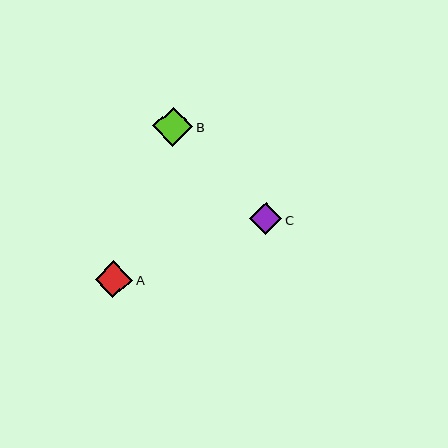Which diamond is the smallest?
Diamond C is the smallest with a size of approximately 32 pixels.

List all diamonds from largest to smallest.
From largest to smallest: B, A, C.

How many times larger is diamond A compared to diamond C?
Diamond A is approximately 1.2 times the size of diamond C.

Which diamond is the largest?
Diamond B is the largest with a size of approximately 40 pixels.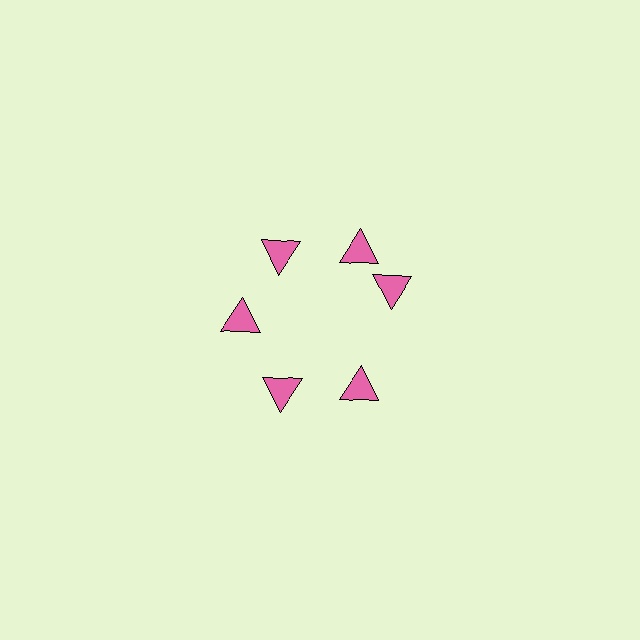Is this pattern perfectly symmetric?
No. The 6 pink triangles are arranged in a ring, but one element near the 3 o'clock position is rotated out of alignment along the ring, breaking the 6-fold rotational symmetry.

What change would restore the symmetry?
The symmetry would be restored by rotating it back into even spacing with its neighbors so that all 6 triangles sit at equal angles and equal distance from the center.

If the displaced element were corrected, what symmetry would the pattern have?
It would have 6-fold rotational symmetry — the pattern would map onto itself every 60 degrees.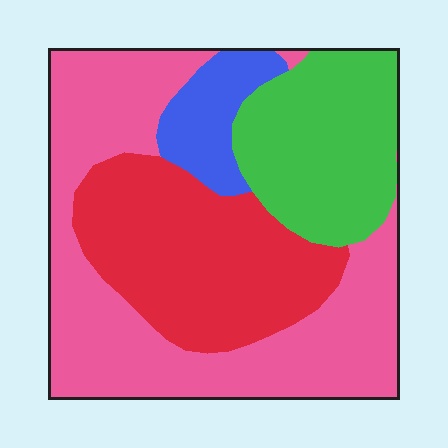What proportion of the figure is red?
Red covers around 30% of the figure.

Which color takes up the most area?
Pink, at roughly 40%.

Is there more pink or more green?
Pink.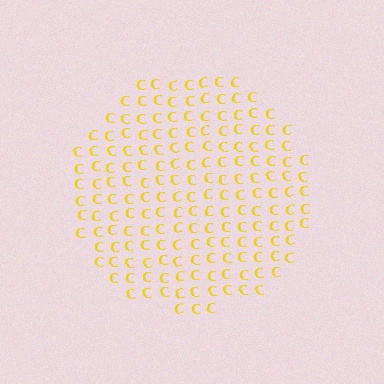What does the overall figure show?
The overall figure shows a circle.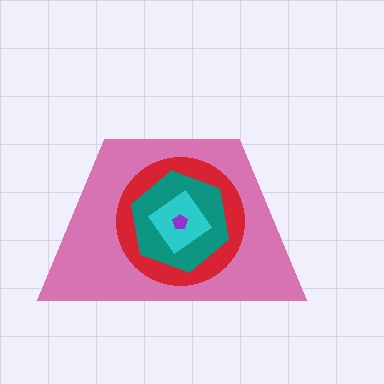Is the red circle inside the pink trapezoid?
Yes.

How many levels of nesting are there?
5.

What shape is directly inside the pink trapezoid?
The red circle.